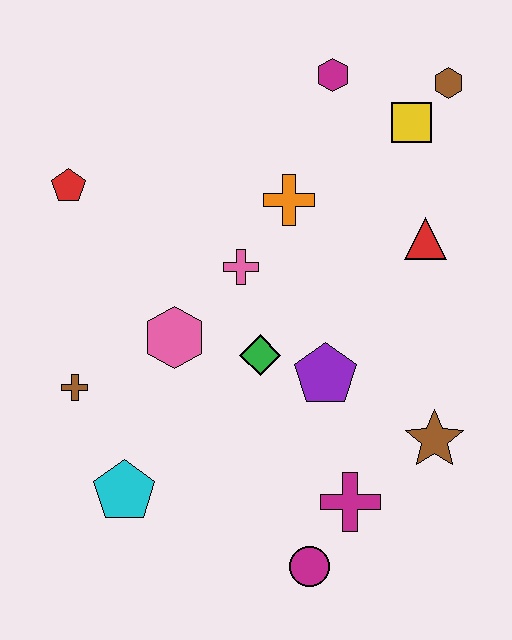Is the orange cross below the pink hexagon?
No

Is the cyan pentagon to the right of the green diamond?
No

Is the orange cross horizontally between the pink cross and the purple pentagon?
Yes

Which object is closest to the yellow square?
The brown hexagon is closest to the yellow square.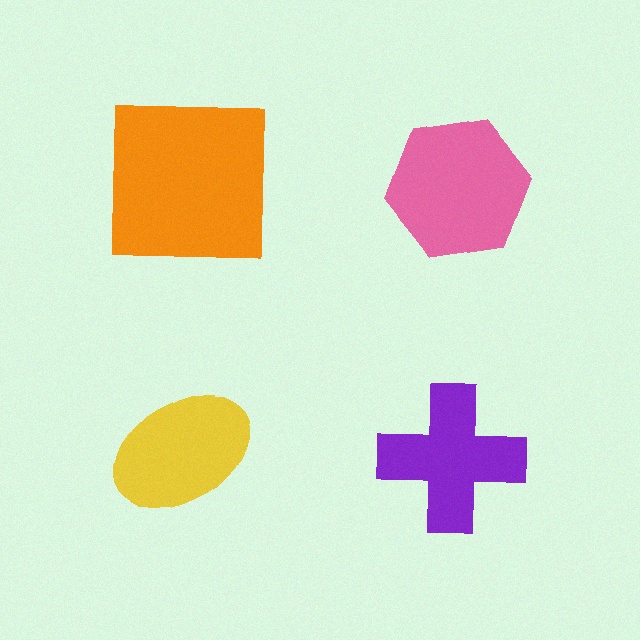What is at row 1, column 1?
An orange square.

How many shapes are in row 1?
2 shapes.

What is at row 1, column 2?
A pink hexagon.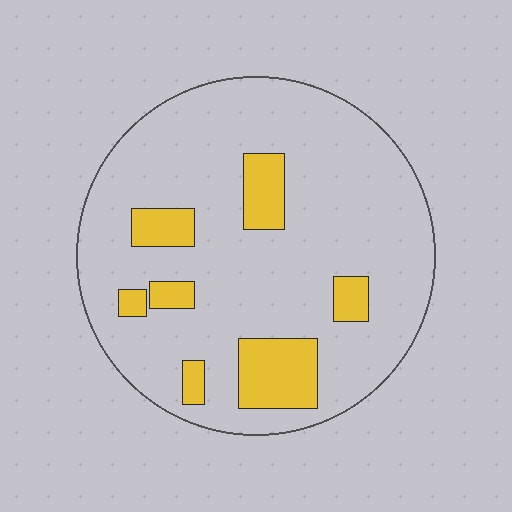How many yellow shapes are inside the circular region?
7.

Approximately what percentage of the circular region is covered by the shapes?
Approximately 15%.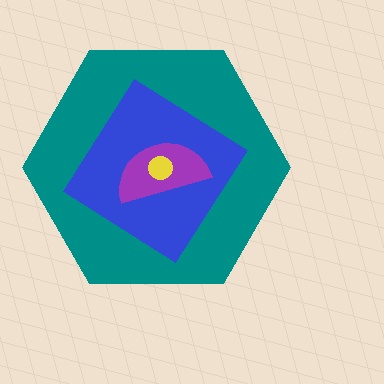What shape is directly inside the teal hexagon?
The blue diamond.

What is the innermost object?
The yellow circle.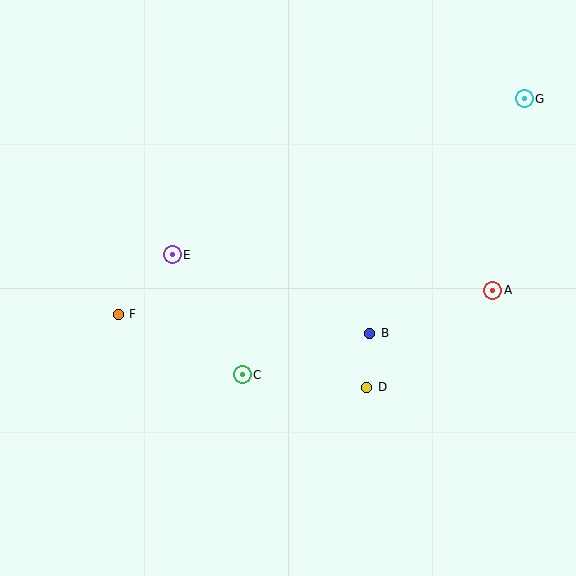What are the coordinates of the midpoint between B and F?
The midpoint between B and F is at (244, 324).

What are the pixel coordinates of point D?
Point D is at (367, 387).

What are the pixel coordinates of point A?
Point A is at (493, 291).